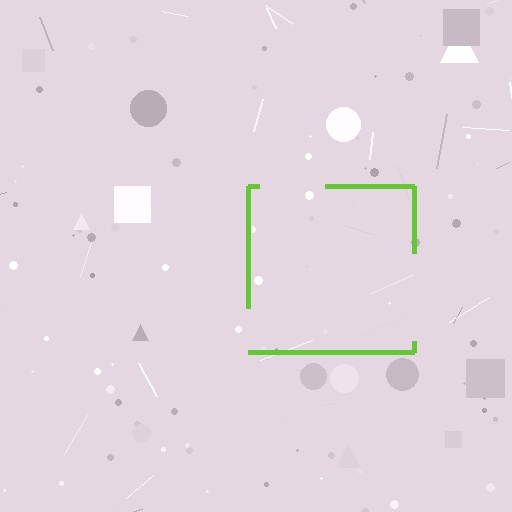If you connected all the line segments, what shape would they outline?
They would outline a square.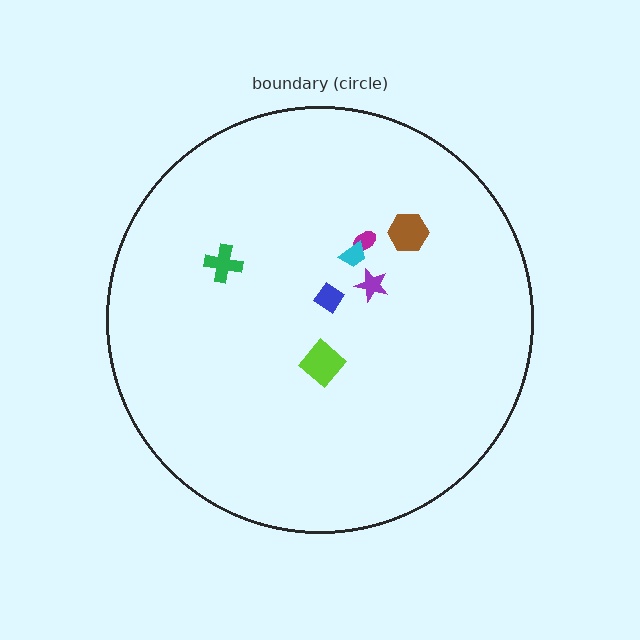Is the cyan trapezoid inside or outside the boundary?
Inside.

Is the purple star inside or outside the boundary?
Inside.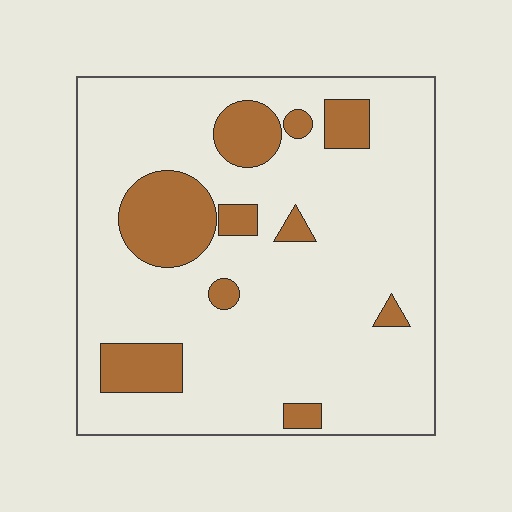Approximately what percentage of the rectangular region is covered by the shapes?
Approximately 20%.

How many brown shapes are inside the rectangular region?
10.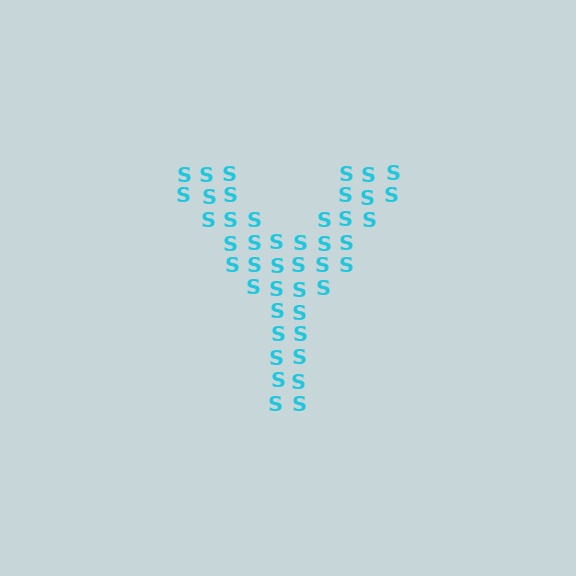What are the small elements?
The small elements are letter S's.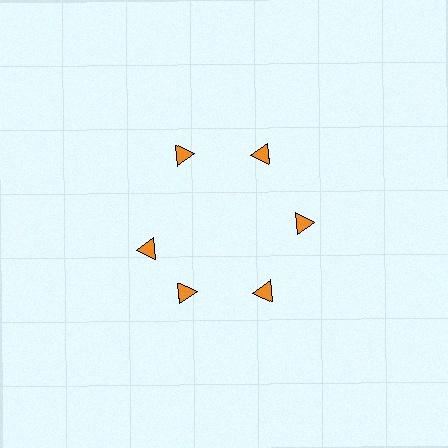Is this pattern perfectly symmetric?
No. The 6 orange triangles are arranged in a ring, but one element near the 9 o'clock position is rotated out of alignment along the ring, breaking the 6-fold rotational symmetry.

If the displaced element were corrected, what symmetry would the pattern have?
It would have 6-fold rotational symmetry — the pattern would map onto itself every 60 degrees.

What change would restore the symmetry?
The symmetry would be restored by rotating it back into even spacing with its neighbors so that all 6 triangles sit at equal angles and equal distance from the center.